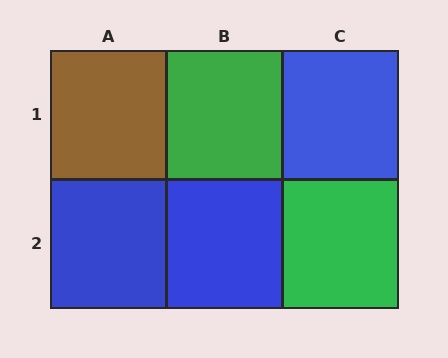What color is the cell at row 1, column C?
Blue.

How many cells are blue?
3 cells are blue.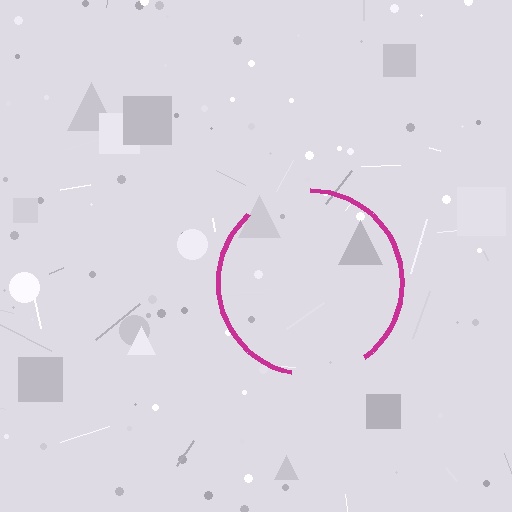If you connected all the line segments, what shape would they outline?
They would outline a circle.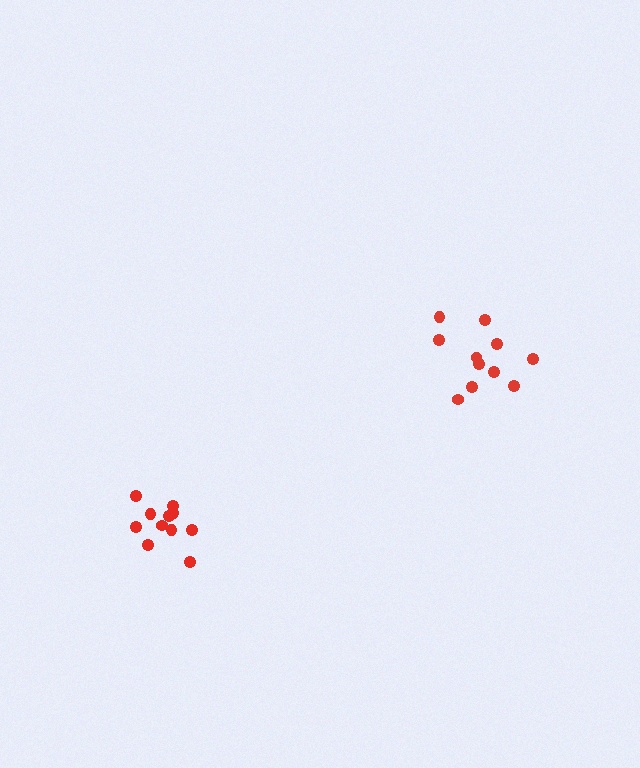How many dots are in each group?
Group 1: 11 dots, Group 2: 11 dots (22 total).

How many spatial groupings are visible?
There are 2 spatial groupings.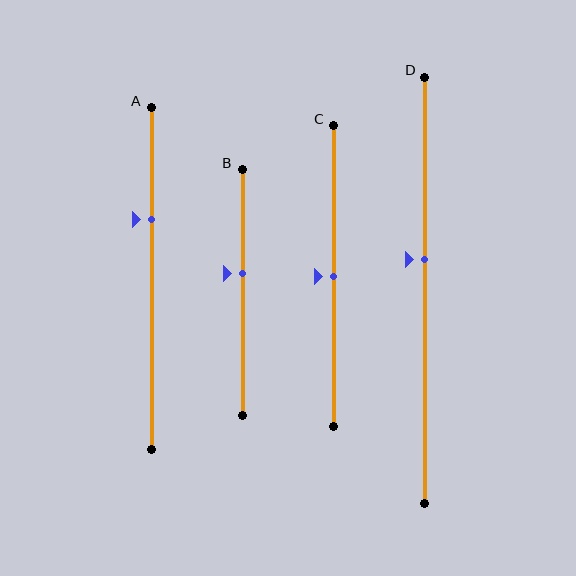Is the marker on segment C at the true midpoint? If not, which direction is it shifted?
Yes, the marker on segment C is at the true midpoint.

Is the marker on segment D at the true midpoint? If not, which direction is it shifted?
No, the marker on segment D is shifted upward by about 7% of the segment length.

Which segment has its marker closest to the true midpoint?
Segment C has its marker closest to the true midpoint.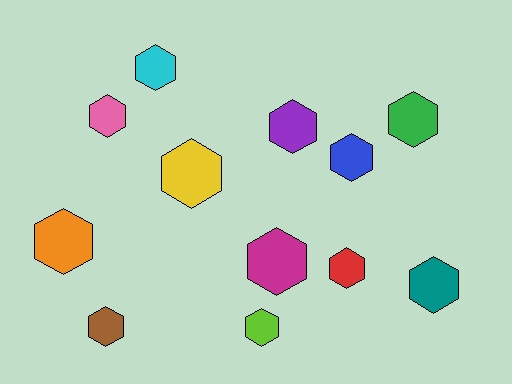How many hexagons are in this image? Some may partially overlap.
There are 12 hexagons.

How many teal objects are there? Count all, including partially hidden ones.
There is 1 teal object.